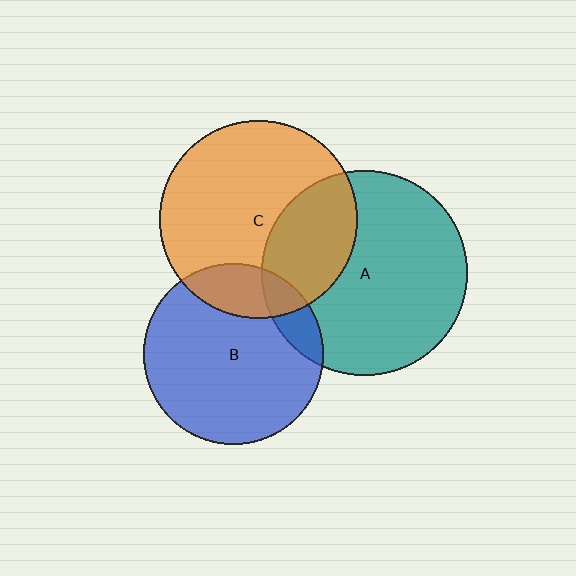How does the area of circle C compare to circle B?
Approximately 1.2 times.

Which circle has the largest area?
Circle A (teal).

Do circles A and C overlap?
Yes.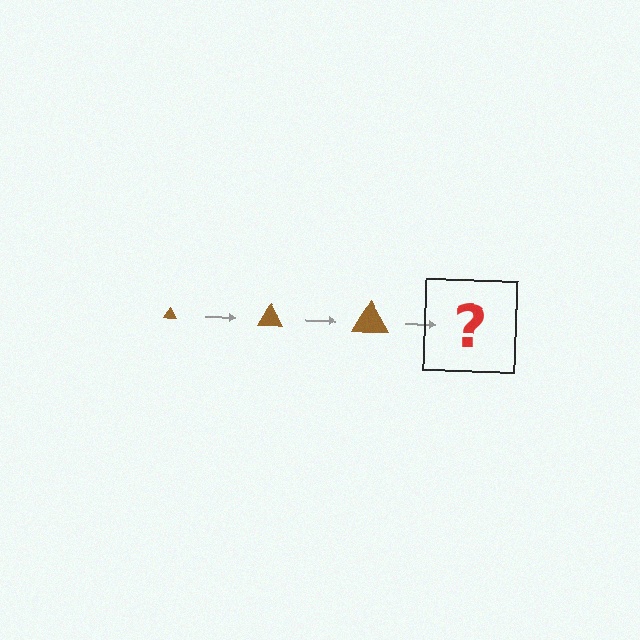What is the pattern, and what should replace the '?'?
The pattern is that the triangle gets progressively larger each step. The '?' should be a brown triangle, larger than the previous one.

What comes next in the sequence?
The next element should be a brown triangle, larger than the previous one.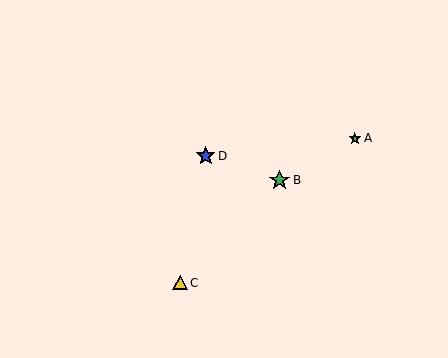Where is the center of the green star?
The center of the green star is at (280, 180).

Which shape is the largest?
The green star (labeled B) is the largest.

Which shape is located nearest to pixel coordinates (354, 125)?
The green star (labeled A) at (355, 138) is nearest to that location.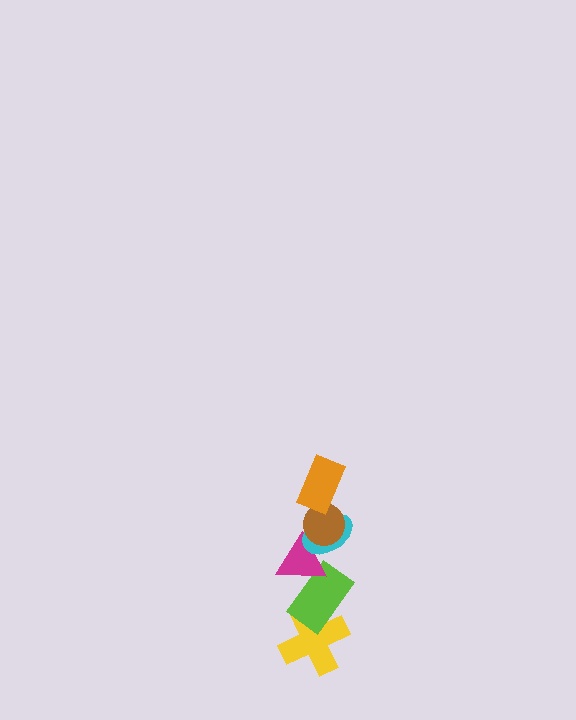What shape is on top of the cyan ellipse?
The brown circle is on top of the cyan ellipse.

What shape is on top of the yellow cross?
The lime rectangle is on top of the yellow cross.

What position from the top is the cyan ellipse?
The cyan ellipse is 3rd from the top.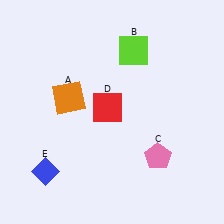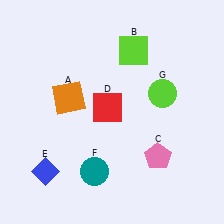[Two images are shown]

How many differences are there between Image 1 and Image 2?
There are 2 differences between the two images.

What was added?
A teal circle (F), a lime circle (G) were added in Image 2.